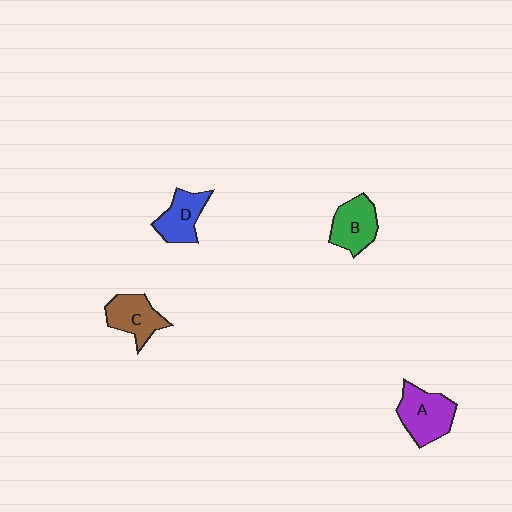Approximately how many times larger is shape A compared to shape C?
Approximately 1.2 times.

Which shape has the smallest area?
Shape D (blue).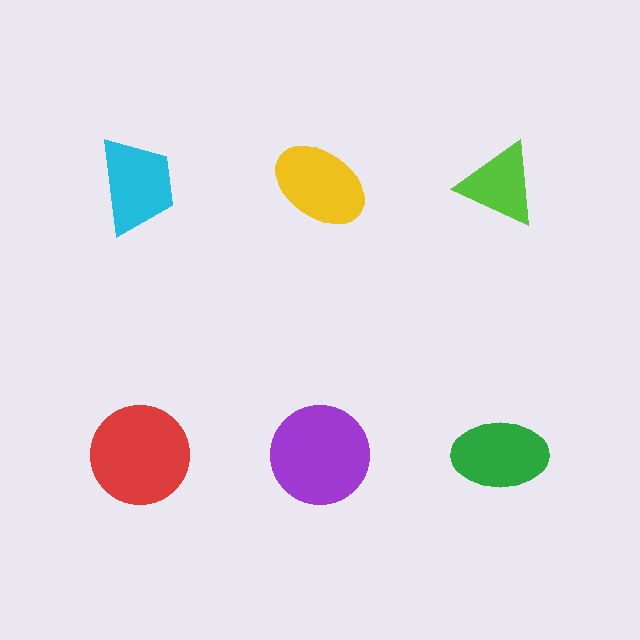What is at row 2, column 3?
A green ellipse.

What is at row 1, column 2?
A yellow ellipse.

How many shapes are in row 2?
3 shapes.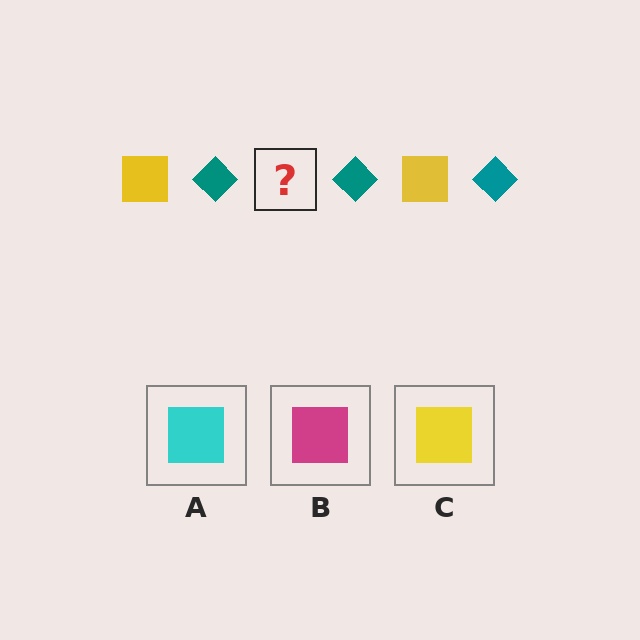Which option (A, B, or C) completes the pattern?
C.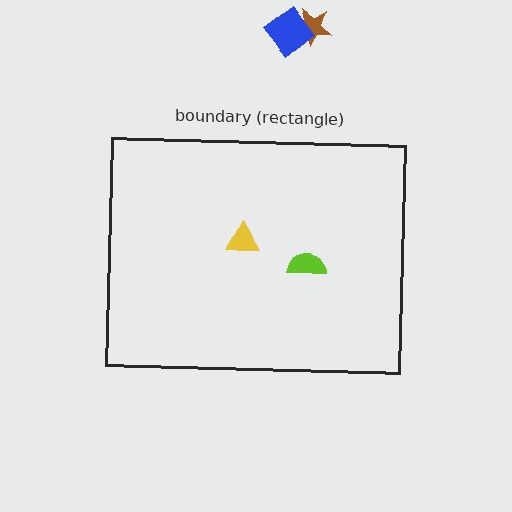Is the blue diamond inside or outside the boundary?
Outside.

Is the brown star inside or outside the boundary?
Outside.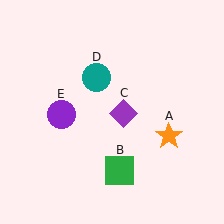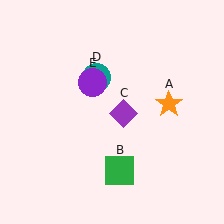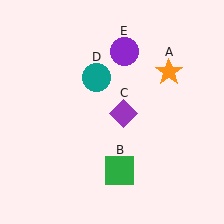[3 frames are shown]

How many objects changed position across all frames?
2 objects changed position: orange star (object A), purple circle (object E).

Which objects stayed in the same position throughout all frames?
Green square (object B) and purple diamond (object C) and teal circle (object D) remained stationary.